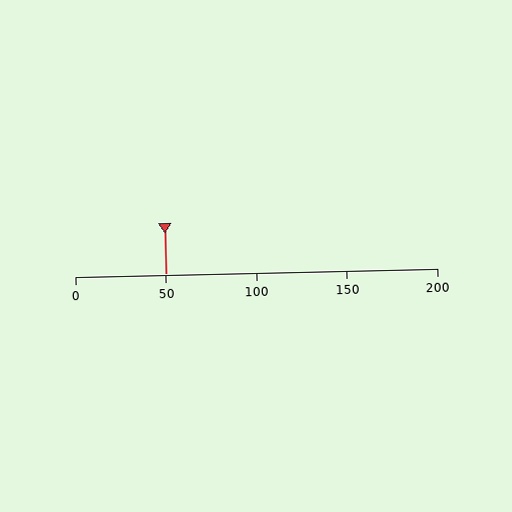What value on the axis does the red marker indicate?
The marker indicates approximately 50.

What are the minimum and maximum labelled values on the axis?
The axis runs from 0 to 200.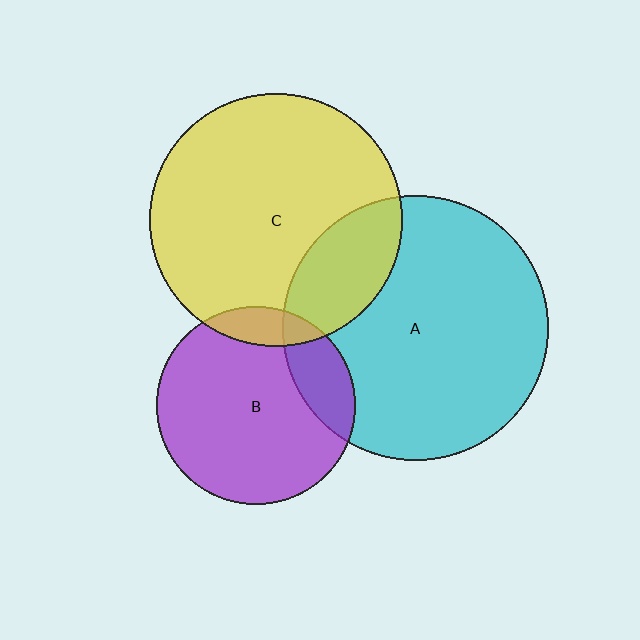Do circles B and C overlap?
Yes.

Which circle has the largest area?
Circle A (cyan).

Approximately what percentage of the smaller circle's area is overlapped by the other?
Approximately 10%.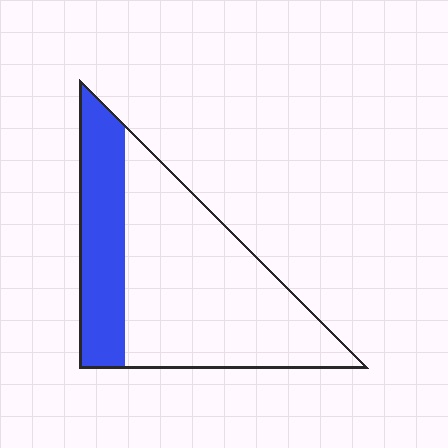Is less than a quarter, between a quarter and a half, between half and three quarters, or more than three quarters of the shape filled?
Between a quarter and a half.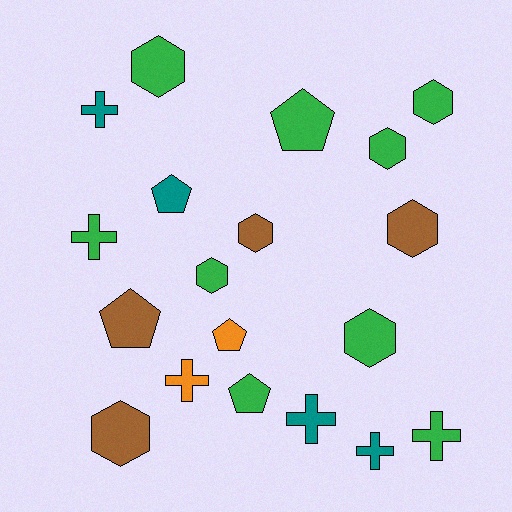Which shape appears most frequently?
Hexagon, with 8 objects.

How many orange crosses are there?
There is 1 orange cross.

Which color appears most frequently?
Green, with 9 objects.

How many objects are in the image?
There are 19 objects.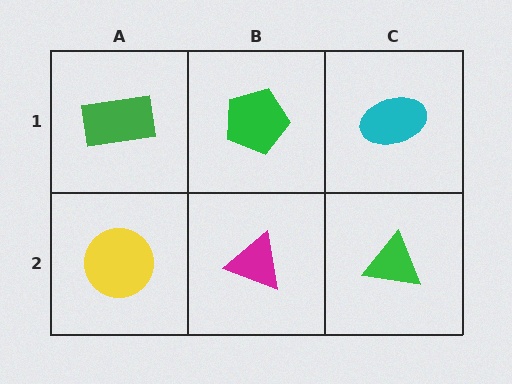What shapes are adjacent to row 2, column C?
A cyan ellipse (row 1, column C), a magenta triangle (row 2, column B).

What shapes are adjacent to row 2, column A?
A green rectangle (row 1, column A), a magenta triangle (row 2, column B).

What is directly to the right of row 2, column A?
A magenta triangle.